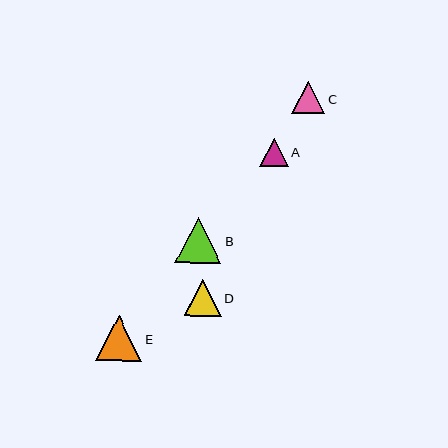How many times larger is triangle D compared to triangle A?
Triangle D is approximately 1.3 times the size of triangle A.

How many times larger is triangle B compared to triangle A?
Triangle B is approximately 1.6 times the size of triangle A.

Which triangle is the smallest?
Triangle A is the smallest with a size of approximately 28 pixels.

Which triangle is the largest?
Triangle B is the largest with a size of approximately 46 pixels.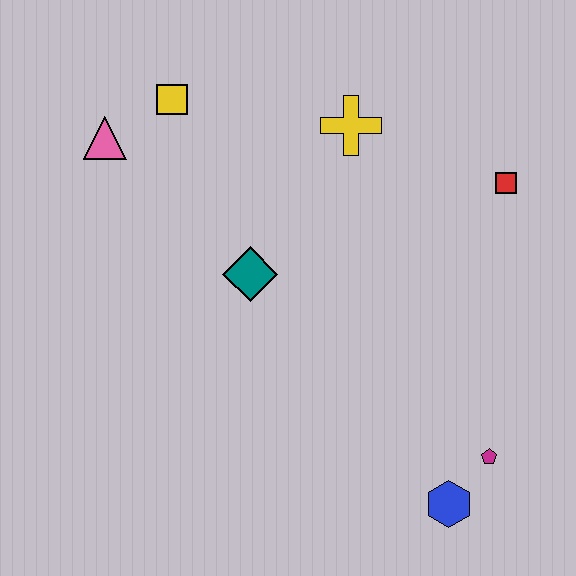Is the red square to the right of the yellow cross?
Yes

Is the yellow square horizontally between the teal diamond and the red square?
No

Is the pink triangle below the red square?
No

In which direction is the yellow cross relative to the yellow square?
The yellow cross is to the right of the yellow square.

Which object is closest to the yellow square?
The pink triangle is closest to the yellow square.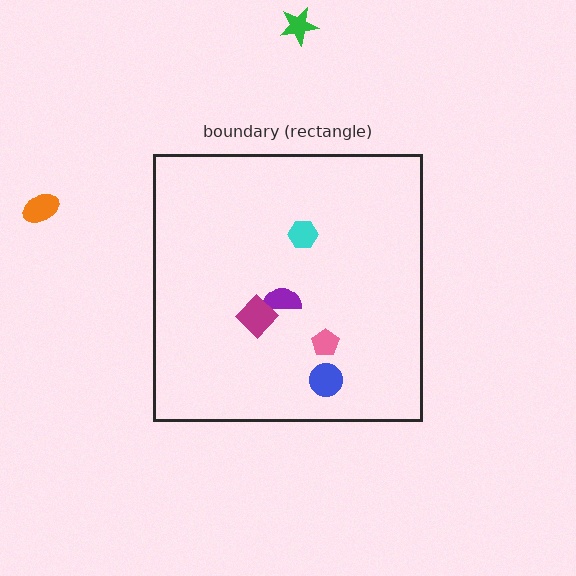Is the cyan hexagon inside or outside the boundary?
Inside.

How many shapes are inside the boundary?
5 inside, 2 outside.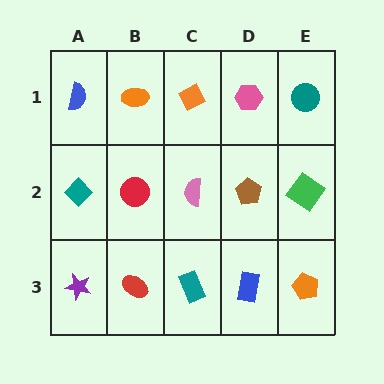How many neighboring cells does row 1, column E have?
2.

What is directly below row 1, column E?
A green diamond.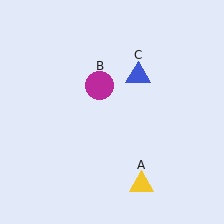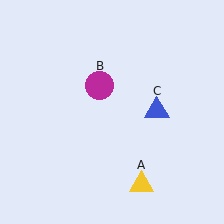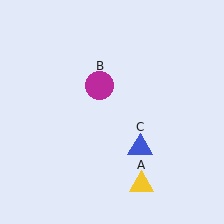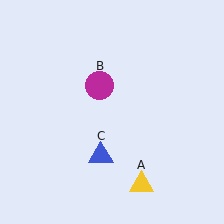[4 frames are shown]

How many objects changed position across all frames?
1 object changed position: blue triangle (object C).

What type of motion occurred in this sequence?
The blue triangle (object C) rotated clockwise around the center of the scene.